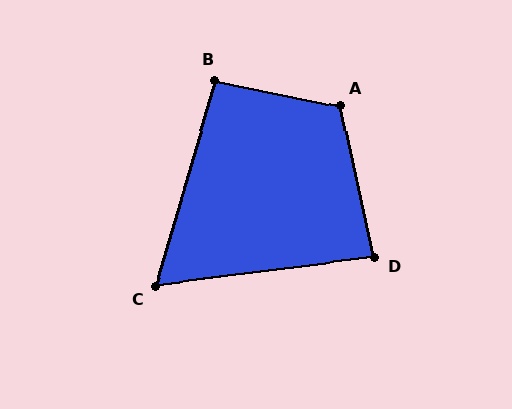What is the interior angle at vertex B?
Approximately 95 degrees (obtuse).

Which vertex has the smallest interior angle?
C, at approximately 66 degrees.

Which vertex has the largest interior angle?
A, at approximately 114 degrees.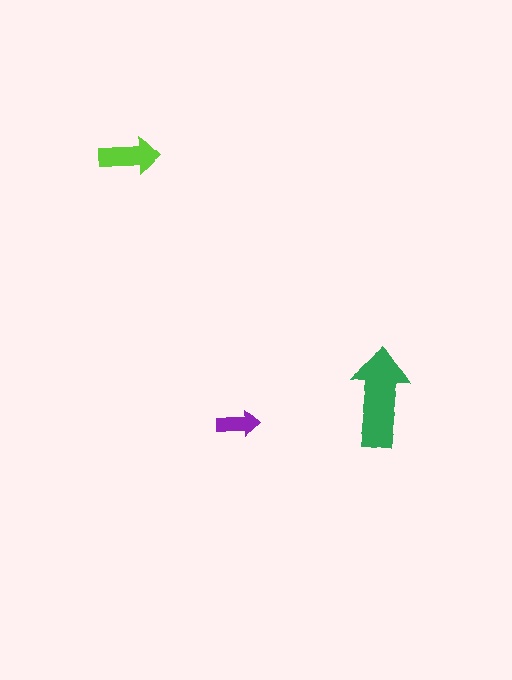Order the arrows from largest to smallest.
the green one, the lime one, the purple one.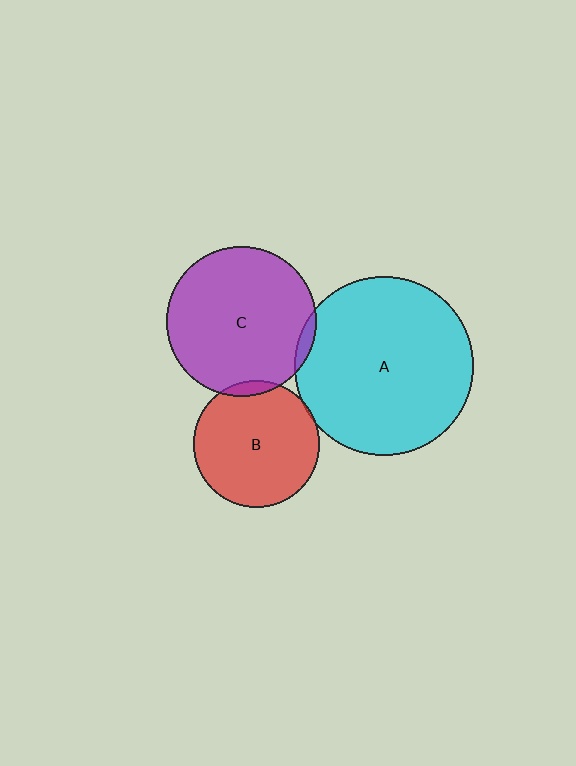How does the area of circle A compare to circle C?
Approximately 1.4 times.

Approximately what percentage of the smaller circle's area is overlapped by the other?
Approximately 5%.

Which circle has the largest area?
Circle A (cyan).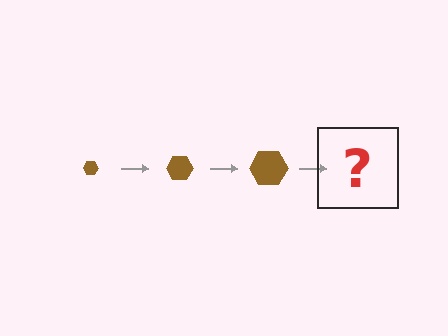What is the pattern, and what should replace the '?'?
The pattern is that the hexagon gets progressively larger each step. The '?' should be a brown hexagon, larger than the previous one.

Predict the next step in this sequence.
The next step is a brown hexagon, larger than the previous one.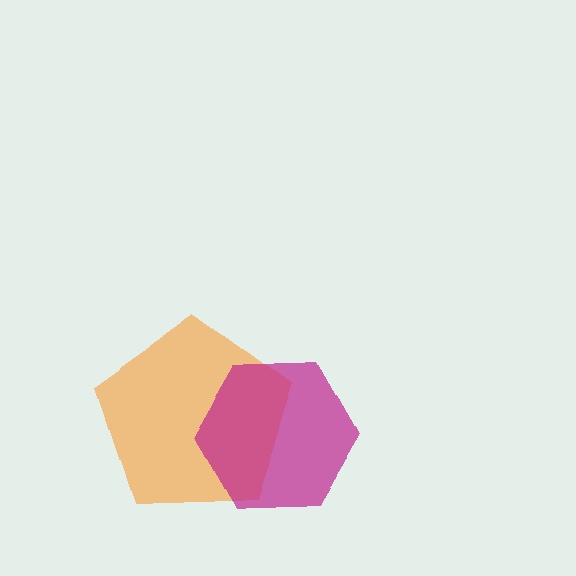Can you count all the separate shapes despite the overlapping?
Yes, there are 2 separate shapes.